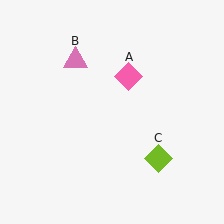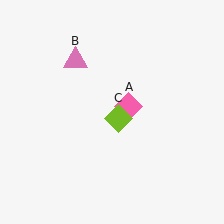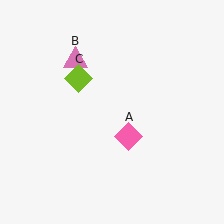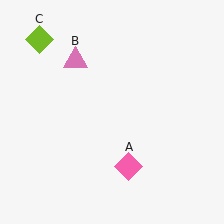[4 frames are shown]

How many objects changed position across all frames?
2 objects changed position: pink diamond (object A), lime diamond (object C).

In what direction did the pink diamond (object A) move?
The pink diamond (object A) moved down.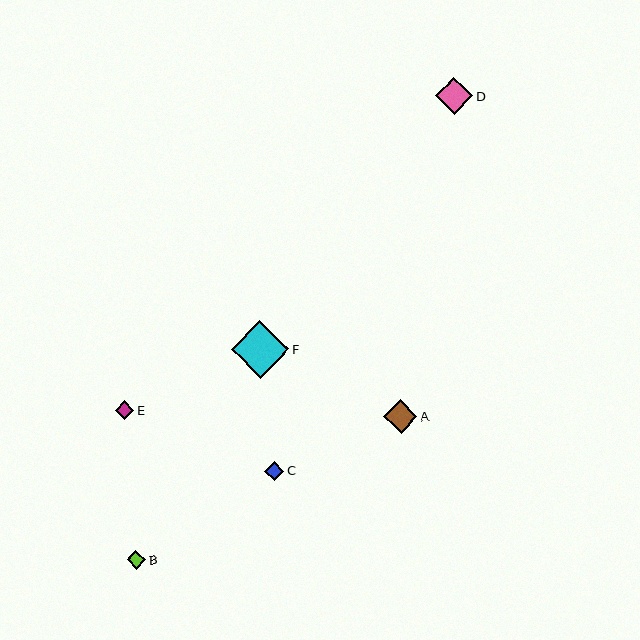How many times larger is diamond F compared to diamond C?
Diamond F is approximately 3.1 times the size of diamond C.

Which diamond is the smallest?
Diamond B is the smallest with a size of approximately 18 pixels.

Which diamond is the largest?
Diamond F is the largest with a size of approximately 58 pixels.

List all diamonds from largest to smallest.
From largest to smallest: F, D, A, C, E, B.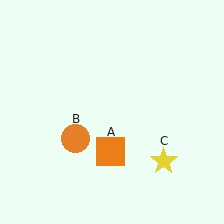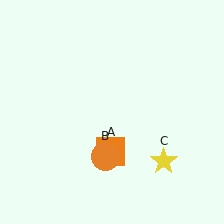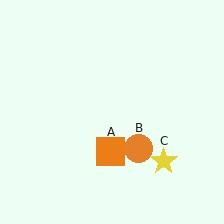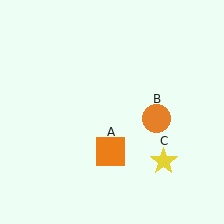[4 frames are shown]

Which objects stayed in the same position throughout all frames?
Orange square (object A) and yellow star (object C) remained stationary.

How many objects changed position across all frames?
1 object changed position: orange circle (object B).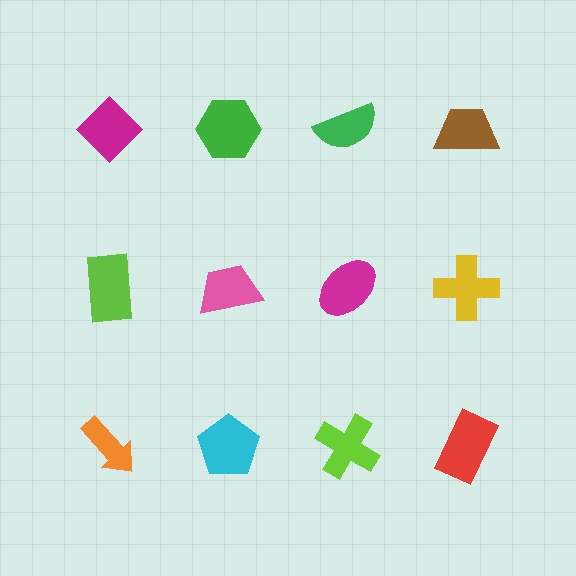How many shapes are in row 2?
4 shapes.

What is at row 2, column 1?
A lime rectangle.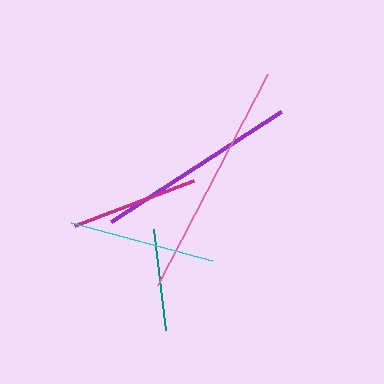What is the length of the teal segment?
The teal segment is approximately 102 pixels long.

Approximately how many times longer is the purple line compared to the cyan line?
The purple line is approximately 1.4 times the length of the cyan line.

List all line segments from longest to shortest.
From longest to shortest: pink, purple, cyan, magenta, teal.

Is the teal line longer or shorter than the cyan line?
The cyan line is longer than the teal line.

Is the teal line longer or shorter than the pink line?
The pink line is longer than the teal line.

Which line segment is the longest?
The pink line is the longest at approximately 238 pixels.